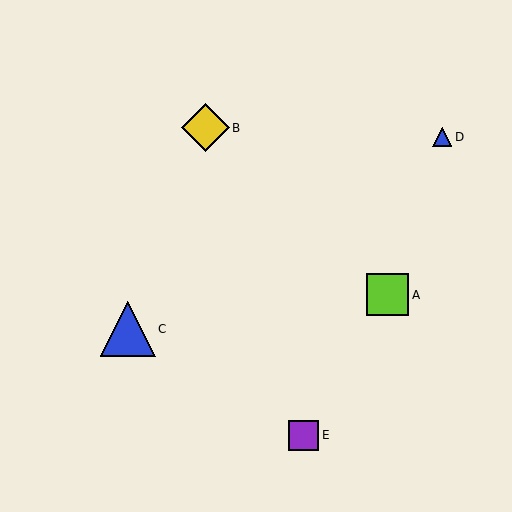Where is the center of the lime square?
The center of the lime square is at (388, 295).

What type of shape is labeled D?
Shape D is a blue triangle.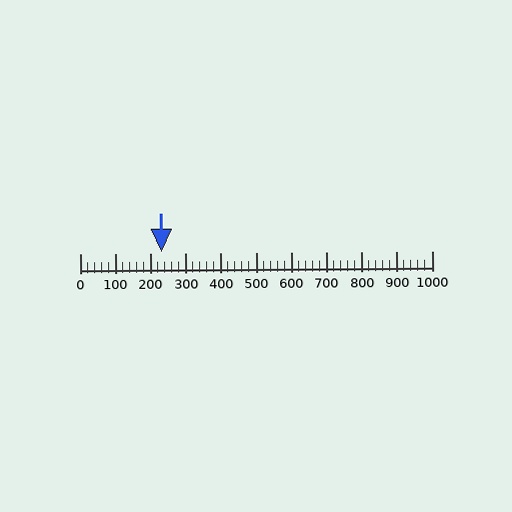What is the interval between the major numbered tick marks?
The major tick marks are spaced 100 units apart.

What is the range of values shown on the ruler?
The ruler shows values from 0 to 1000.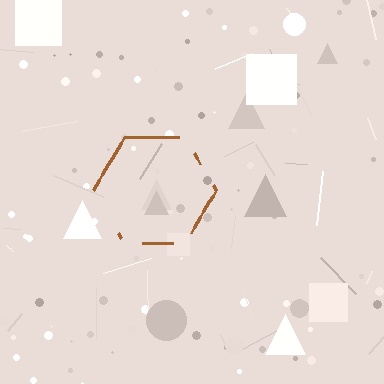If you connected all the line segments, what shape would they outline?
They would outline a hexagon.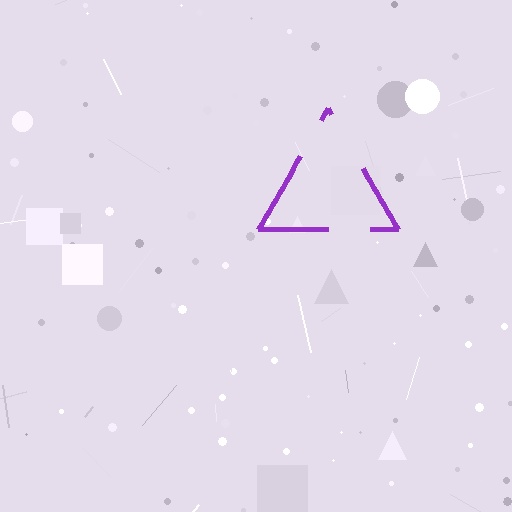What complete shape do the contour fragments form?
The contour fragments form a triangle.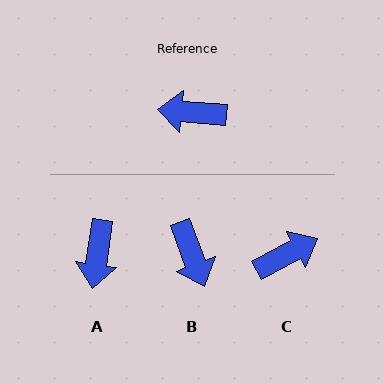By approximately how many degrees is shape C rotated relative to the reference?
Approximately 147 degrees clockwise.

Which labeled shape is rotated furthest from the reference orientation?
C, about 147 degrees away.